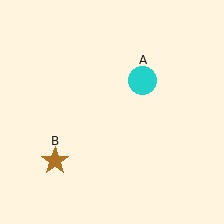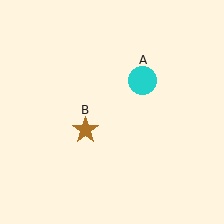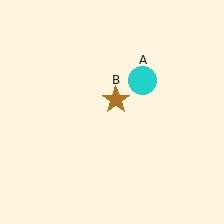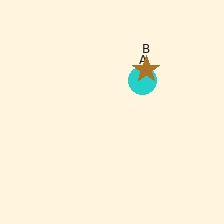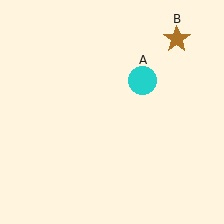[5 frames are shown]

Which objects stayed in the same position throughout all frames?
Cyan circle (object A) remained stationary.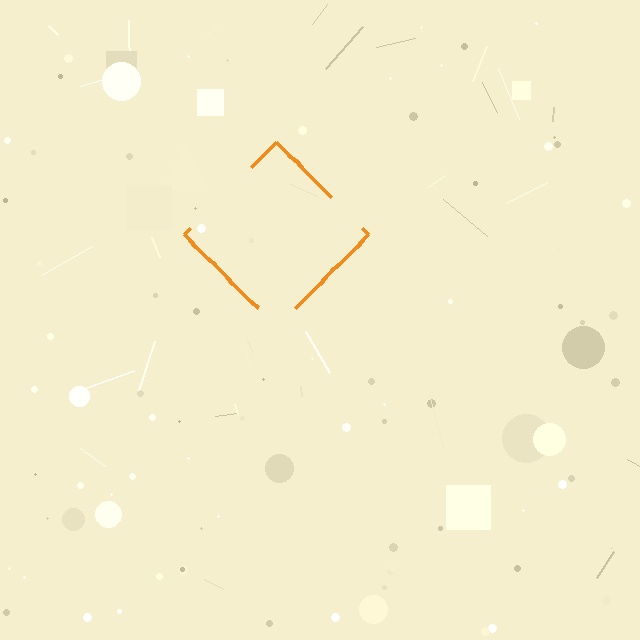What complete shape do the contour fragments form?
The contour fragments form a diamond.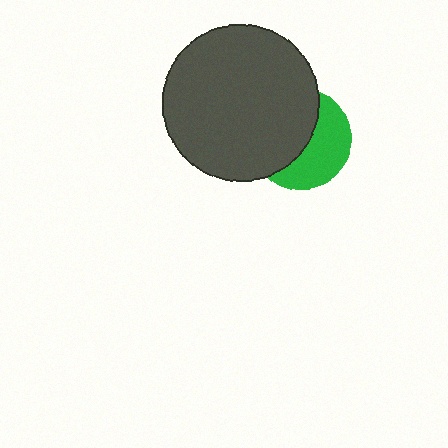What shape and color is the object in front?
The object in front is a dark gray circle.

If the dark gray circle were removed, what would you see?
You would see the complete green circle.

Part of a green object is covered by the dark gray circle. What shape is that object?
It is a circle.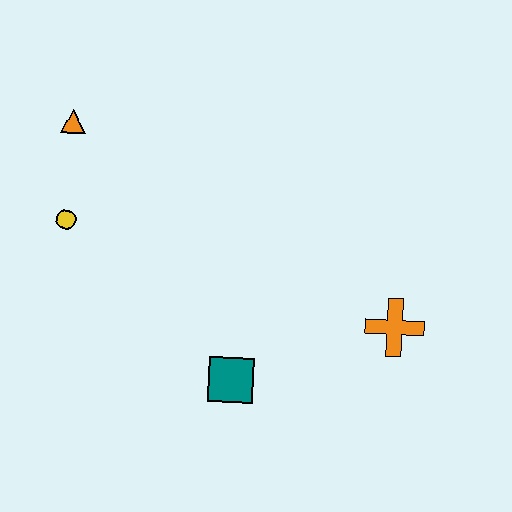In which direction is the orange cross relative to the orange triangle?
The orange cross is to the right of the orange triangle.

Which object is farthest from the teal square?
The orange triangle is farthest from the teal square.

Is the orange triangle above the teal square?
Yes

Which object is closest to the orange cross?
The teal square is closest to the orange cross.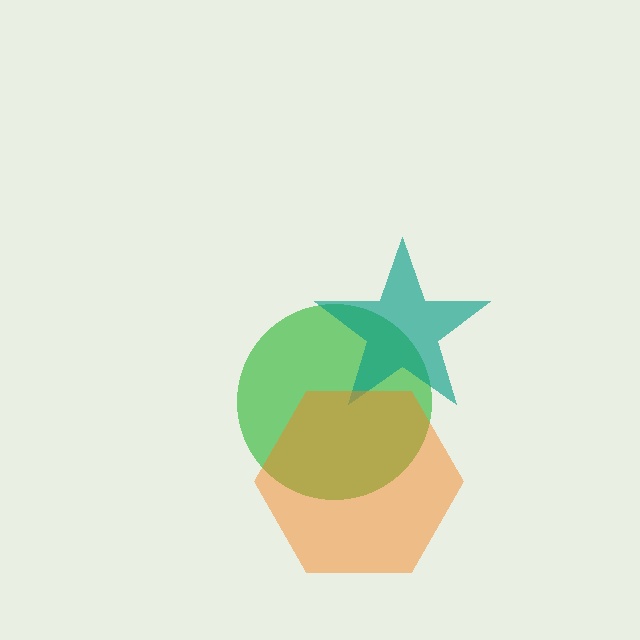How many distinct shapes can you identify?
There are 3 distinct shapes: a green circle, a teal star, an orange hexagon.